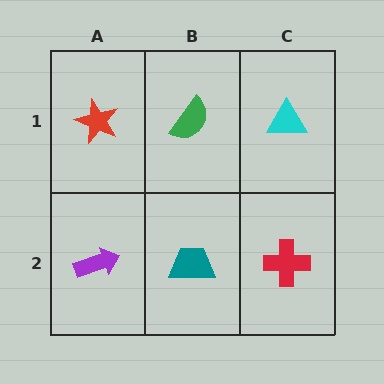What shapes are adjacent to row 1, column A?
A purple arrow (row 2, column A), a green semicircle (row 1, column B).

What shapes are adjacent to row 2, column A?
A red star (row 1, column A), a teal trapezoid (row 2, column B).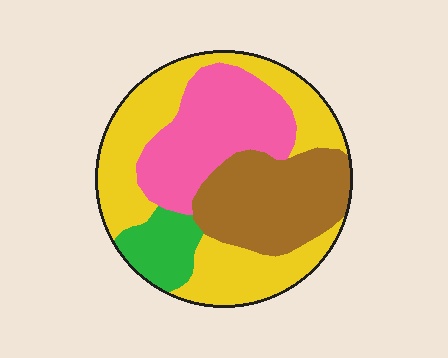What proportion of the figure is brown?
Brown covers 25% of the figure.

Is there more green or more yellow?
Yellow.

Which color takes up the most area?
Yellow, at roughly 40%.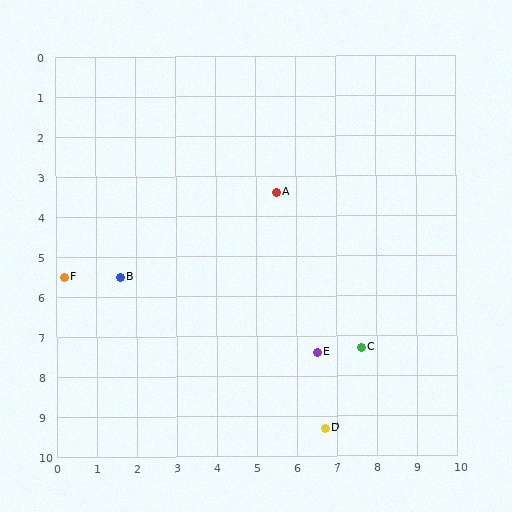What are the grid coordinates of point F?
Point F is at approximately (0.2, 5.5).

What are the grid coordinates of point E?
Point E is at approximately (6.5, 7.4).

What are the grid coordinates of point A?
Point A is at approximately (5.5, 3.4).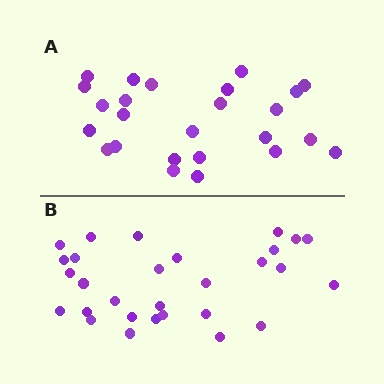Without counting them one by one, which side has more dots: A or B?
Region B (the bottom region) has more dots.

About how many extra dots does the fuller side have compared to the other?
Region B has about 4 more dots than region A.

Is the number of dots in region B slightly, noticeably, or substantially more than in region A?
Region B has only slightly more — the two regions are fairly close. The ratio is roughly 1.2 to 1.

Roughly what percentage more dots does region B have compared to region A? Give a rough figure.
About 15% more.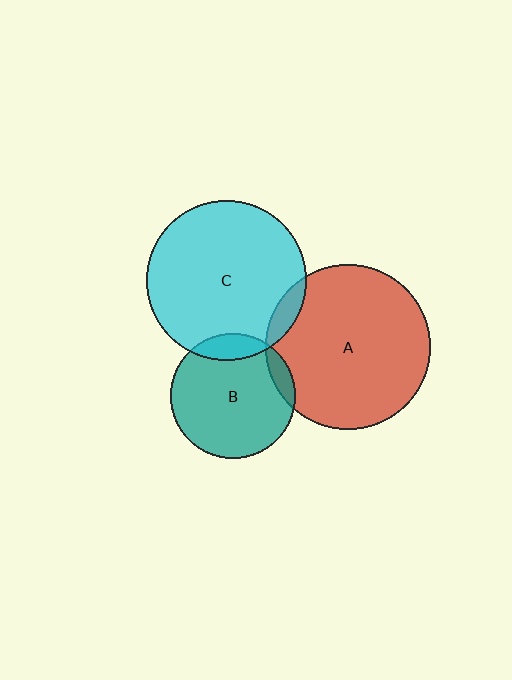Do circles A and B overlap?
Yes.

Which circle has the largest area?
Circle A (red).